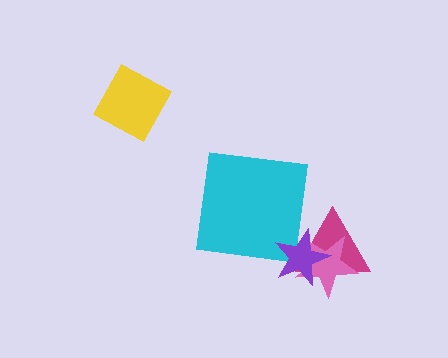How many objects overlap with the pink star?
2 objects overlap with the pink star.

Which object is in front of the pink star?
The purple star is in front of the pink star.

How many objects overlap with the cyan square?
1 object overlaps with the cyan square.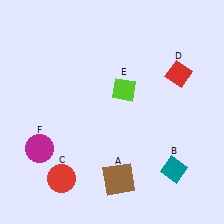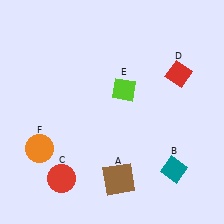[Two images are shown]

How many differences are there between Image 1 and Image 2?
There is 1 difference between the two images.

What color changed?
The circle (F) changed from magenta in Image 1 to orange in Image 2.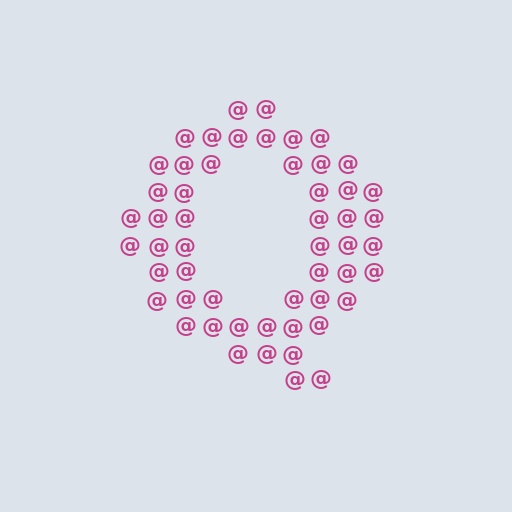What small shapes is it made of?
It is made of small at signs.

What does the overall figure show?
The overall figure shows the letter Q.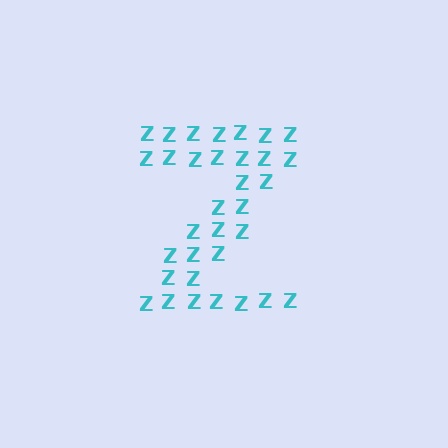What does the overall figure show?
The overall figure shows the letter Z.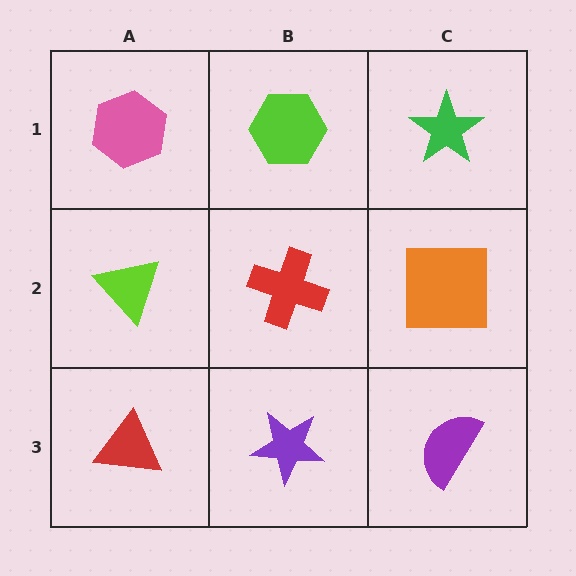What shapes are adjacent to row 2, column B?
A lime hexagon (row 1, column B), a purple star (row 3, column B), a lime triangle (row 2, column A), an orange square (row 2, column C).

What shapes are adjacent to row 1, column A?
A lime triangle (row 2, column A), a lime hexagon (row 1, column B).